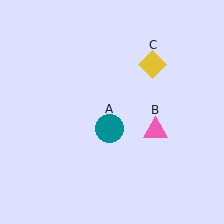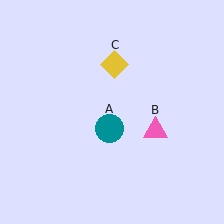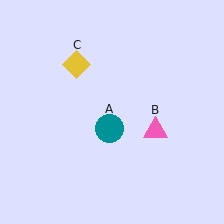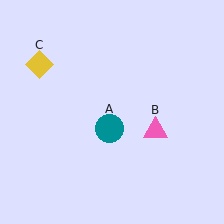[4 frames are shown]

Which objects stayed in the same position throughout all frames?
Teal circle (object A) and pink triangle (object B) remained stationary.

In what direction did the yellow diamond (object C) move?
The yellow diamond (object C) moved left.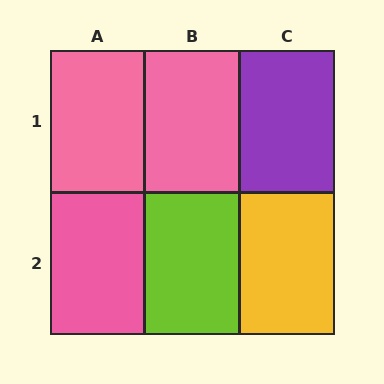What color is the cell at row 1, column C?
Purple.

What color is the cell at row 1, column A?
Pink.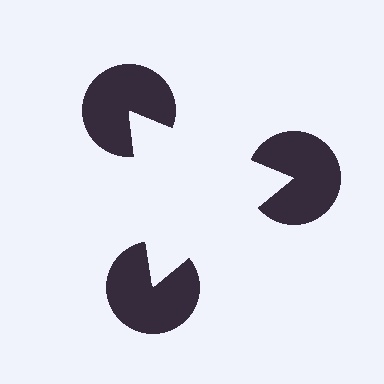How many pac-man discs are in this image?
There are 3 — one at each vertex of the illusory triangle.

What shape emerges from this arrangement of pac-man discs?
An illusory triangle — its edges are inferred from the aligned wedge cuts in the pac-man discs, not physically drawn.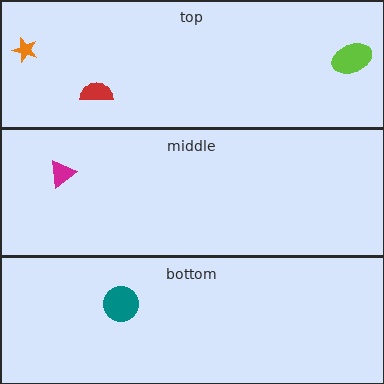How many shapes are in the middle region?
1.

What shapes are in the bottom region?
The teal circle.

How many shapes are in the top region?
3.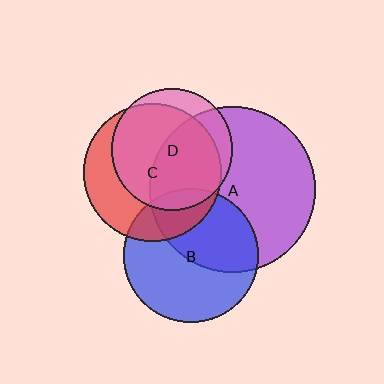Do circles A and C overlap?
Yes.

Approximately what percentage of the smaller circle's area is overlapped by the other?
Approximately 40%.